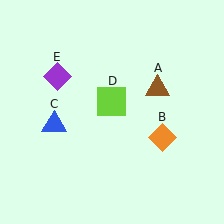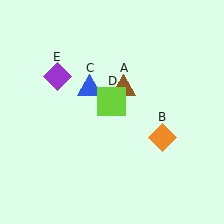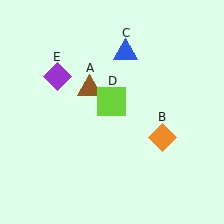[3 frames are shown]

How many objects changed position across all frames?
2 objects changed position: brown triangle (object A), blue triangle (object C).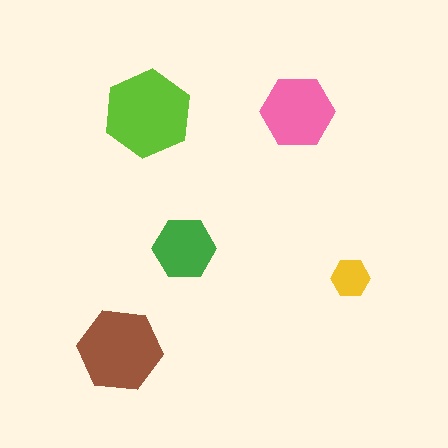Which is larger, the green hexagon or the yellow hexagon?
The green one.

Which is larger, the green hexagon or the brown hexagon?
The brown one.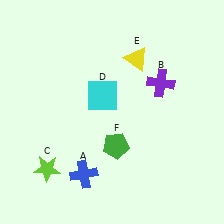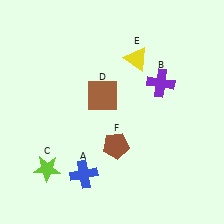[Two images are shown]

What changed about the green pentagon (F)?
In Image 1, F is green. In Image 2, it changed to brown.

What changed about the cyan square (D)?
In Image 1, D is cyan. In Image 2, it changed to brown.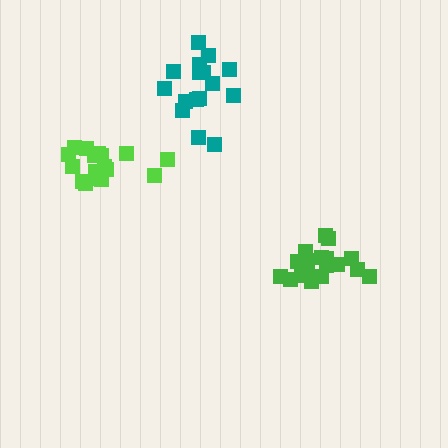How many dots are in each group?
Group 1: 16 dots, Group 2: 19 dots, Group 3: 17 dots (52 total).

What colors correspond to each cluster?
The clusters are colored: teal, green, lime.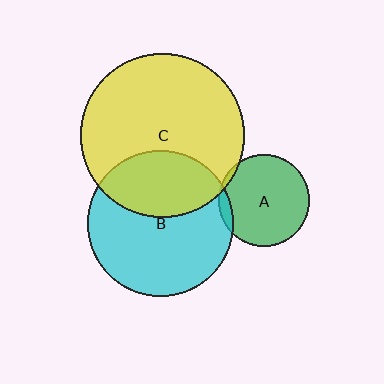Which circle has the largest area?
Circle C (yellow).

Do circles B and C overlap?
Yes.